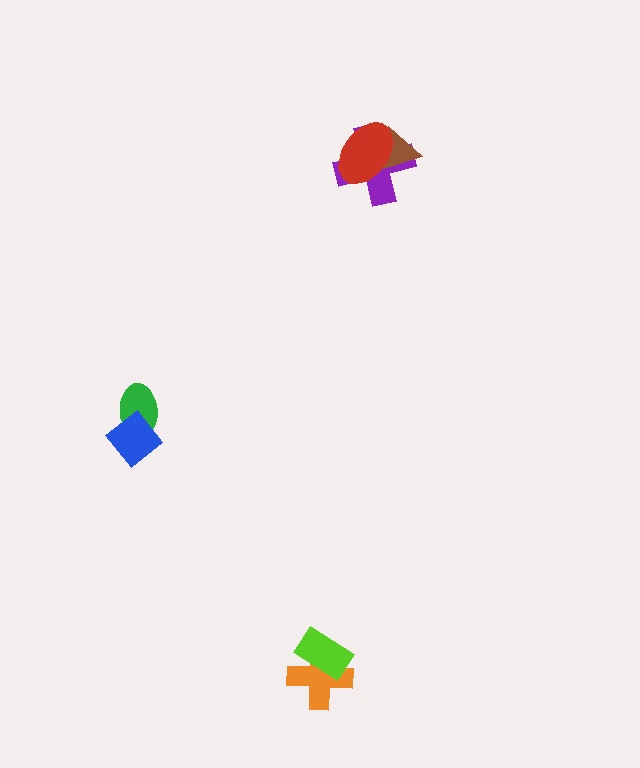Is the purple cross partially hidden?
Yes, it is partially covered by another shape.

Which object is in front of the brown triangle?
The red ellipse is in front of the brown triangle.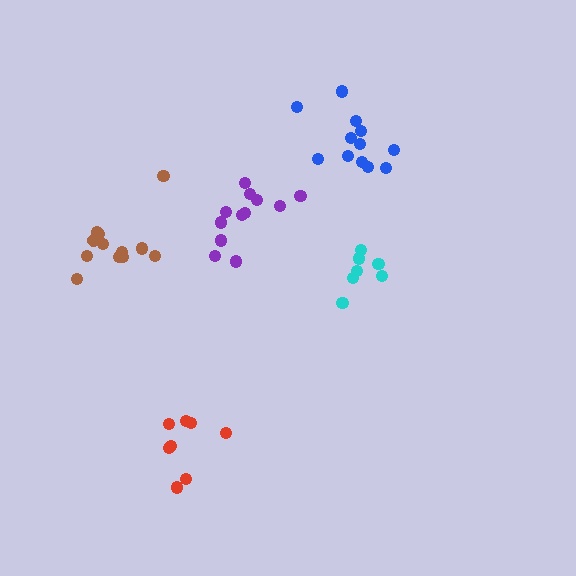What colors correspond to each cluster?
The clusters are colored: red, brown, blue, cyan, purple.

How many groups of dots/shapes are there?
There are 5 groups.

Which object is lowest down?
The red cluster is bottommost.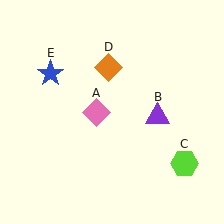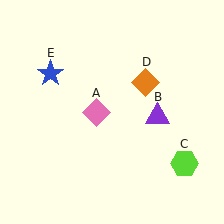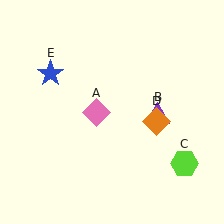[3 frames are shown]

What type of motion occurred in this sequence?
The orange diamond (object D) rotated clockwise around the center of the scene.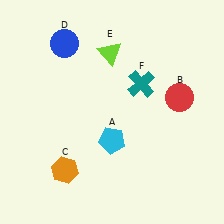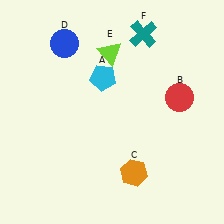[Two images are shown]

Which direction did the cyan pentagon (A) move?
The cyan pentagon (A) moved up.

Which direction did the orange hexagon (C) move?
The orange hexagon (C) moved right.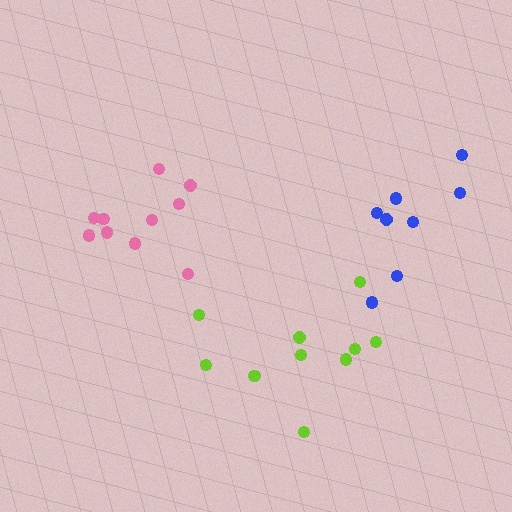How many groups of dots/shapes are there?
There are 3 groups.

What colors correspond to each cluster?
The clusters are colored: lime, pink, blue.